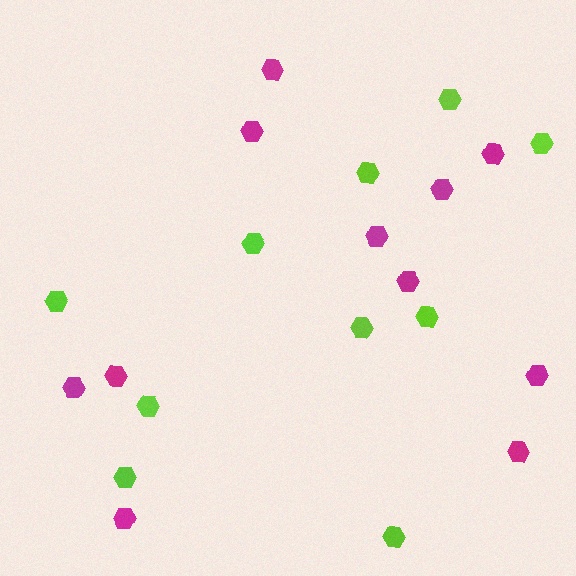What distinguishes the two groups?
There are 2 groups: one group of lime hexagons (10) and one group of magenta hexagons (11).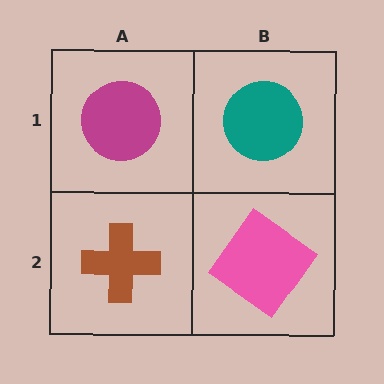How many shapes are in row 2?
2 shapes.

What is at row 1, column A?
A magenta circle.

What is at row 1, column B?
A teal circle.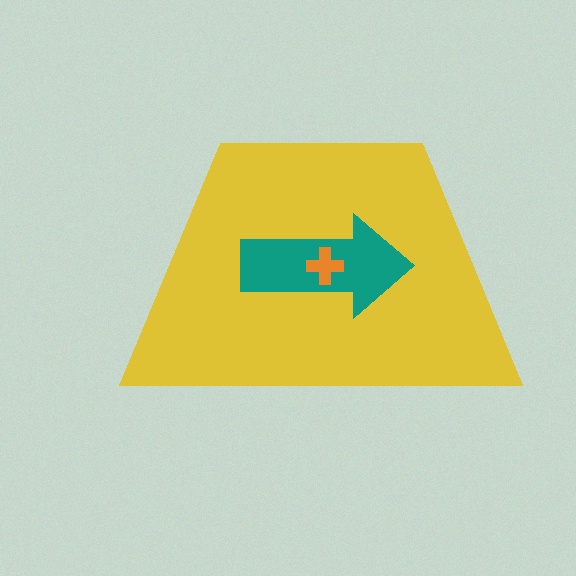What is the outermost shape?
The yellow trapezoid.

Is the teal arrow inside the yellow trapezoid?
Yes.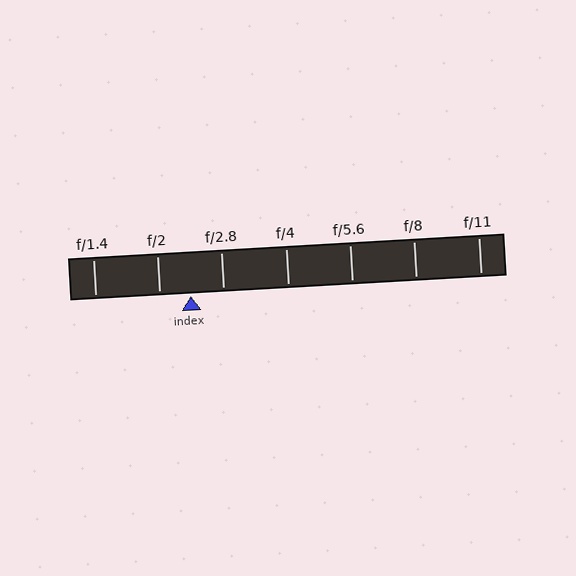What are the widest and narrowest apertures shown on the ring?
The widest aperture shown is f/1.4 and the narrowest is f/11.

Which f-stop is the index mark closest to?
The index mark is closest to f/2.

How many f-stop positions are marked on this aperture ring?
There are 7 f-stop positions marked.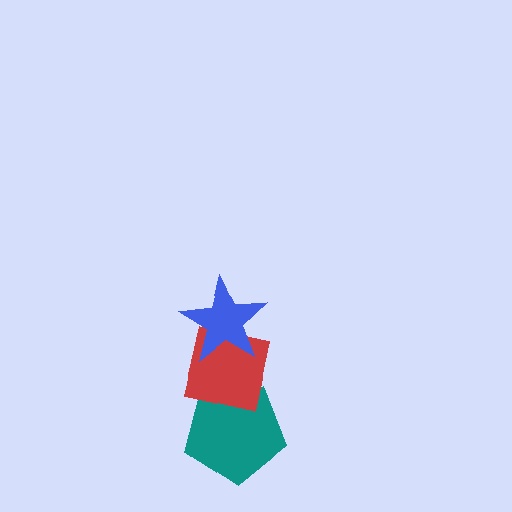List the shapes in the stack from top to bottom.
From top to bottom: the blue star, the red square, the teal pentagon.